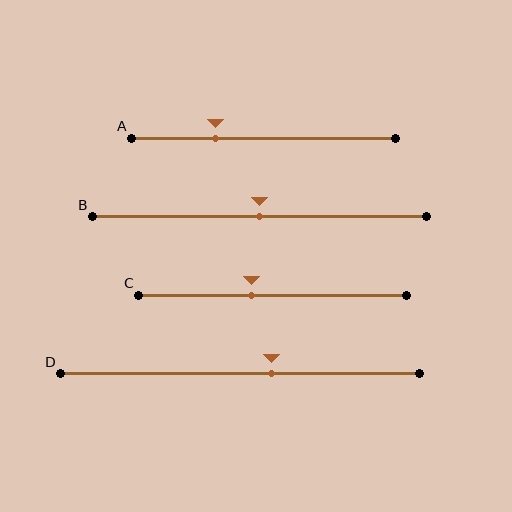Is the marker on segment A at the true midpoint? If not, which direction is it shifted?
No, the marker on segment A is shifted to the left by about 18% of the segment length.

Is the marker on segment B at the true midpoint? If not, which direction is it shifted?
Yes, the marker on segment B is at the true midpoint.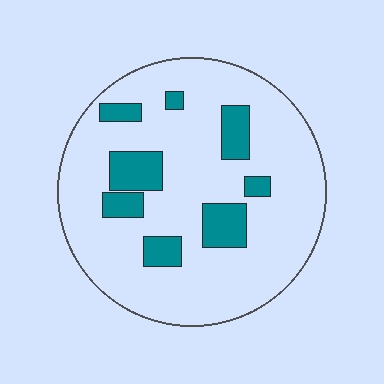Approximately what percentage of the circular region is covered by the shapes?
Approximately 15%.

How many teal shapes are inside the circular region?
8.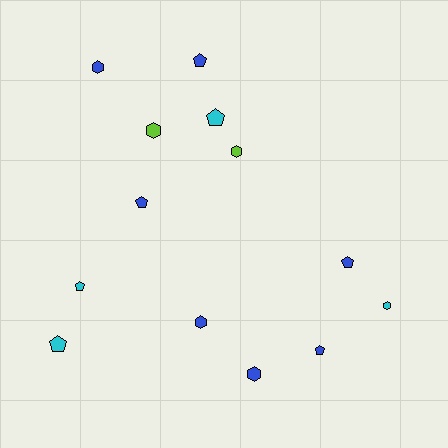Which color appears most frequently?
Blue, with 7 objects.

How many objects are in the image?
There are 13 objects.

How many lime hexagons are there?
There are 2 lime hexagons.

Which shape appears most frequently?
Pentagon, with 7 objects.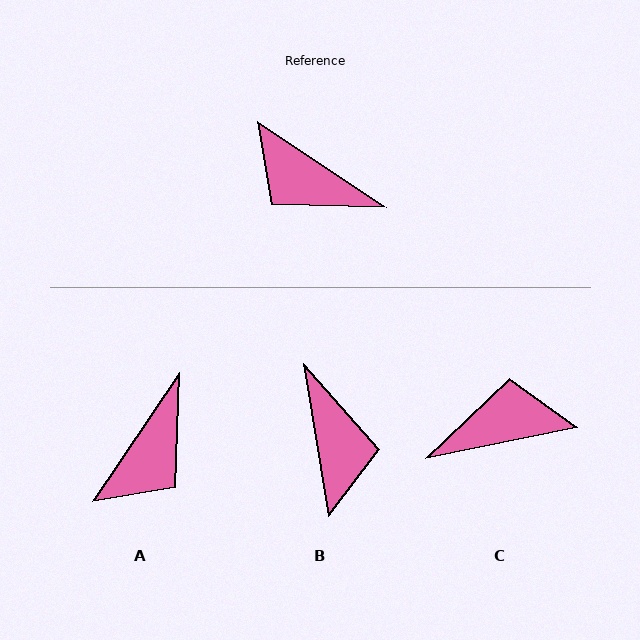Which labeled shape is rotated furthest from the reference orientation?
C, about 135 degrees away.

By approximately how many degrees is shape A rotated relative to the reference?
Approximately 90 degrees counter-clockwise.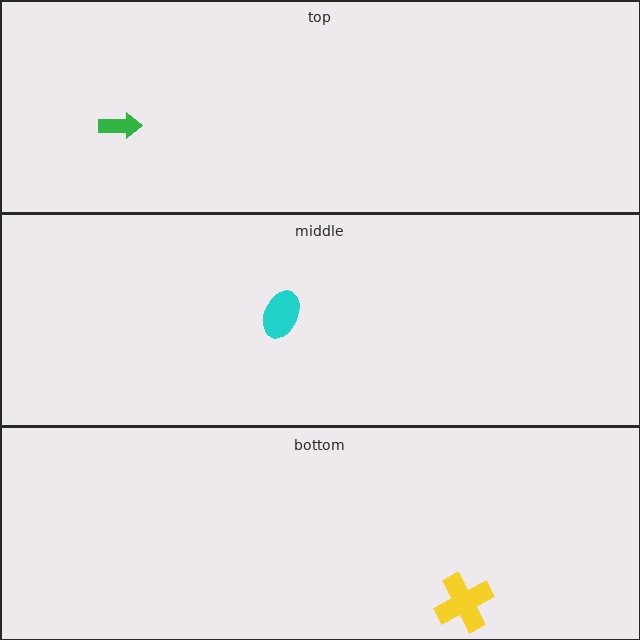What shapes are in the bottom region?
The yellow cross.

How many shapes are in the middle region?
1.